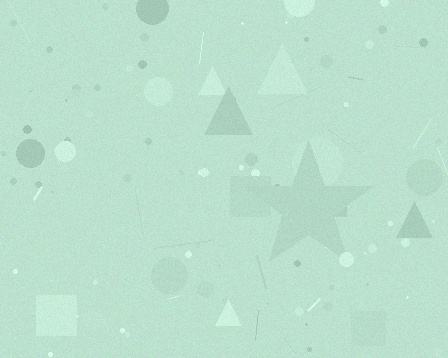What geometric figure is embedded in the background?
A star is embedded in the background.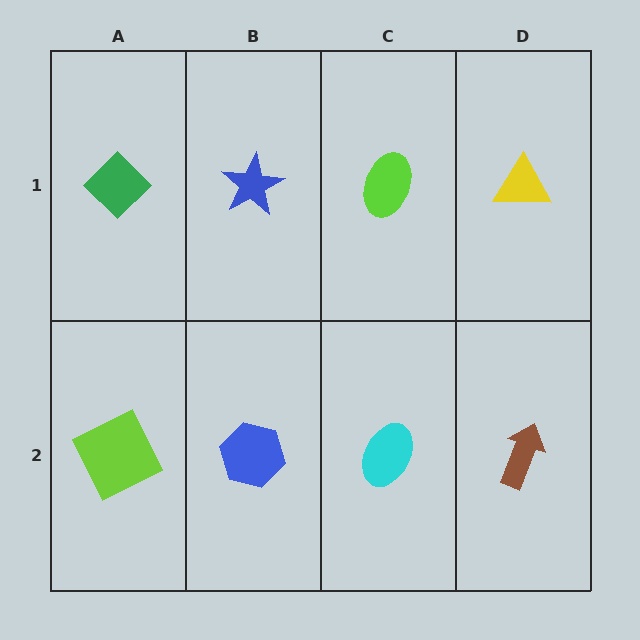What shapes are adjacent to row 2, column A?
A green diamond (row 1, column A), a blue hexagon (row 2, column B).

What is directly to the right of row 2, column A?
A blue hexagon.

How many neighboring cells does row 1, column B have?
3.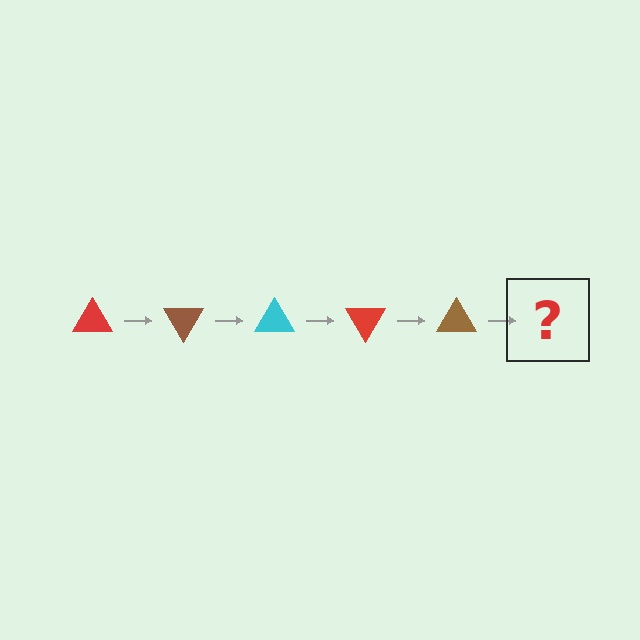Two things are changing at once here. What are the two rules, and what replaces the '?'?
The two rules are that it rotates 60 degrees each step and the color cycles through red, brown, and cyan. The '?' should be a cyan triangle, rotated 300 degrees from the start.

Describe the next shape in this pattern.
It should be a cyan triangle, rotated 300 degrees from the start.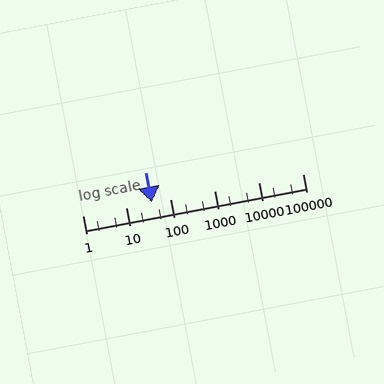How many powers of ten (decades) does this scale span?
The scale spans 5 decades, from 1 to 100000.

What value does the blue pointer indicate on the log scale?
The pointer indicates approximately 38.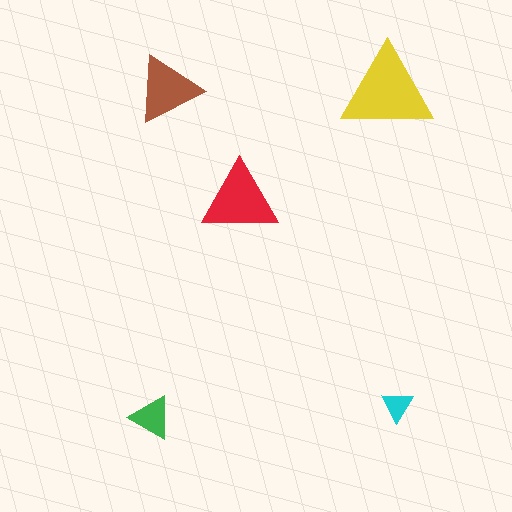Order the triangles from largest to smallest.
the yellow one, the red one, the brown one, the green one, the cyan one.